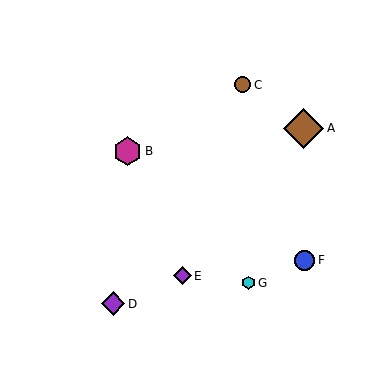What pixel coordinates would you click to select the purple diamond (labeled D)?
Click at (113, 304) to select the purple diamond D.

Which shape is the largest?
The brown diamond (labeled A) is the largest.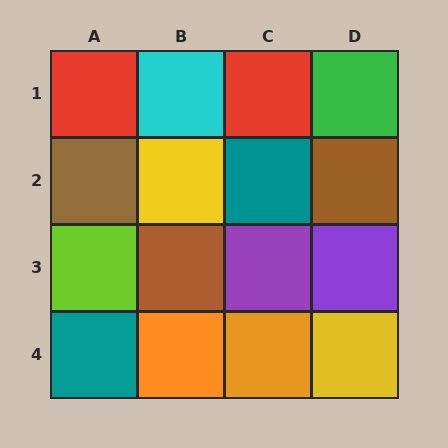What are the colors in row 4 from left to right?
Teal, orange, orange, yellow.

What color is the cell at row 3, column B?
Brown.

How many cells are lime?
1 cell is lime.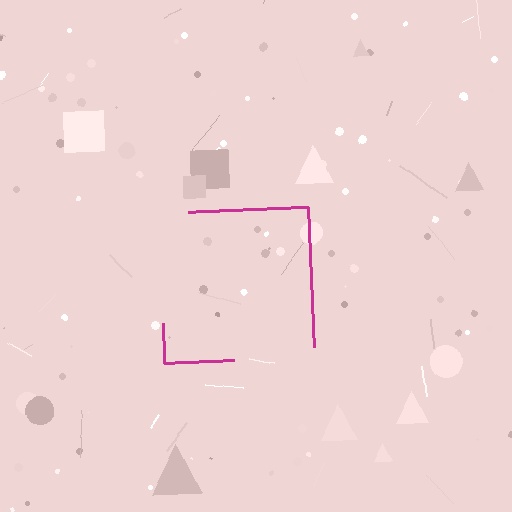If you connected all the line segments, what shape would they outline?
They would outline a square.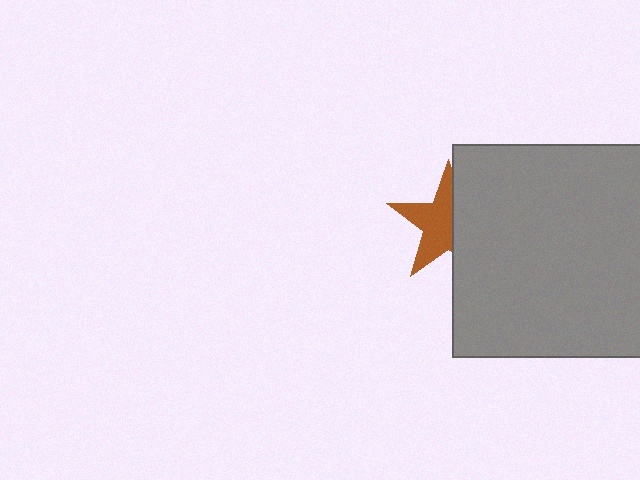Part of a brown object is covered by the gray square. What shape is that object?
It is a star.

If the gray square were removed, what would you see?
You would see the complete brown star.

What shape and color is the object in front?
The object in front is a gray square.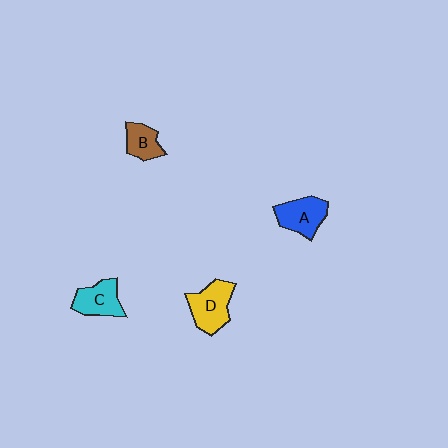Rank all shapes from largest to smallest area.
From largest to smallest: D (yellow), A (blue), C (cyan), B (brown).